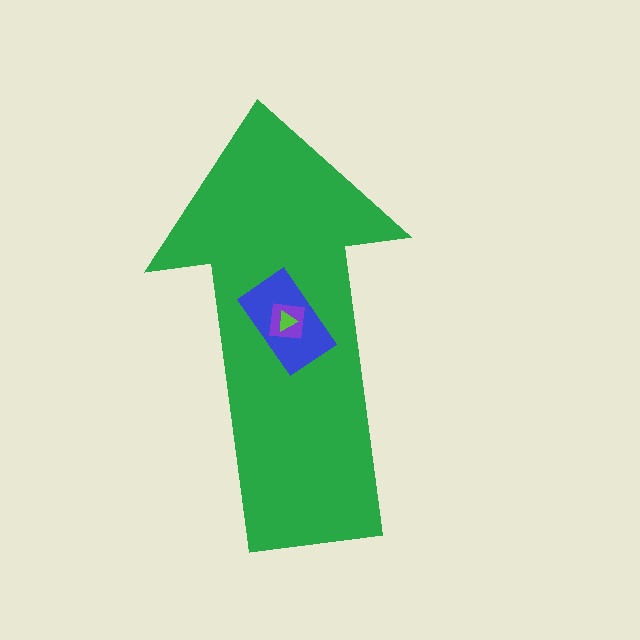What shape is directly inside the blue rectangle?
The purple square.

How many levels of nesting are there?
4.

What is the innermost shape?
The lime triangle.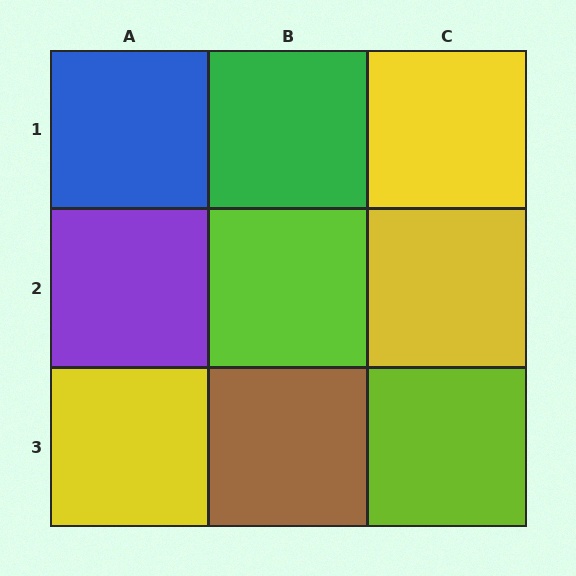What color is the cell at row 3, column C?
Lime.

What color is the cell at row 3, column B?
Brown.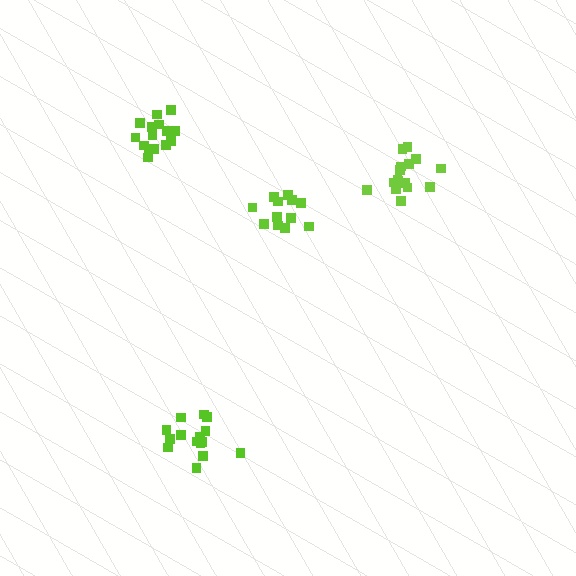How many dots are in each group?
Group 1: 15 dots, Group 2: 12 dots, Group 3: 15 dots, Group 4: 16 dots (58 total).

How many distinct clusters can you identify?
There are 4 distinct clusters.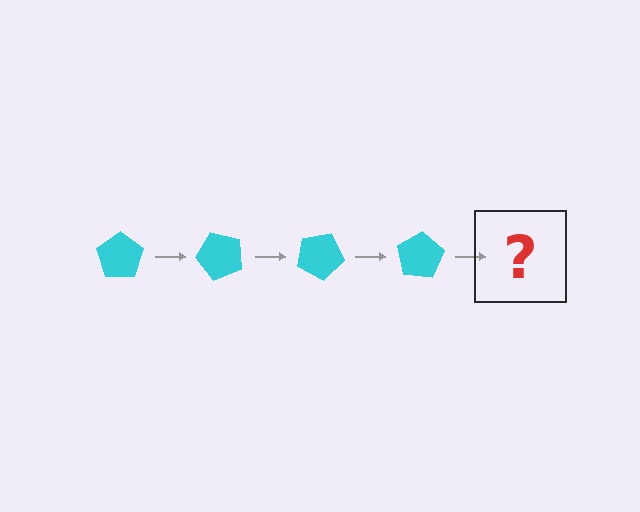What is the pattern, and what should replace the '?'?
The pattern is that the pentagon rotates 50 degrees each step. The '?' should be a cyan pentagon rotated 200 degrees.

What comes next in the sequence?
The next element should be a cyan pentagon rotated 200 degrees.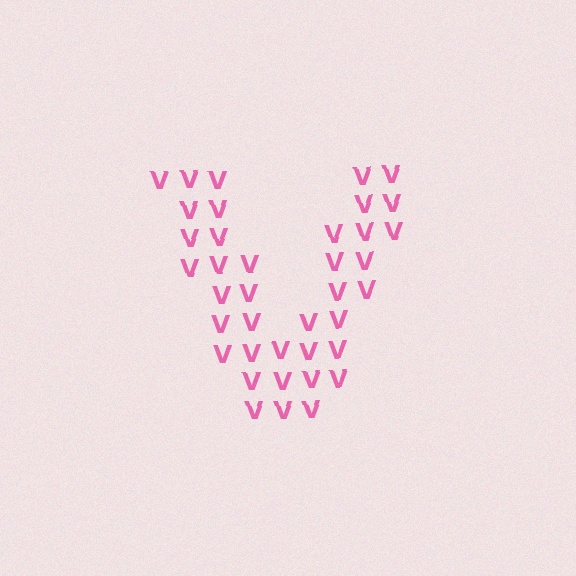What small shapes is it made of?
It is made of small letter V's.